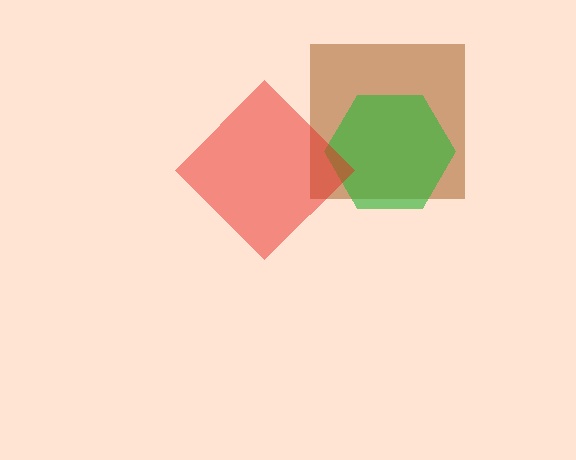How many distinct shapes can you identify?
There are 3 distinct shapes: a brown square, a green hexagon, a red diamond.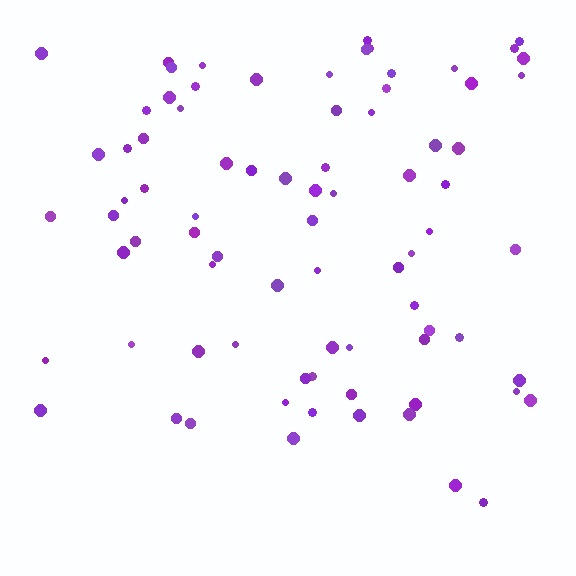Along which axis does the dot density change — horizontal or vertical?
Vertical.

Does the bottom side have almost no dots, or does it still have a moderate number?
Still a moderate number, just noticeably fewer than the top.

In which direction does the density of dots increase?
From bottom to top, with the top side densest.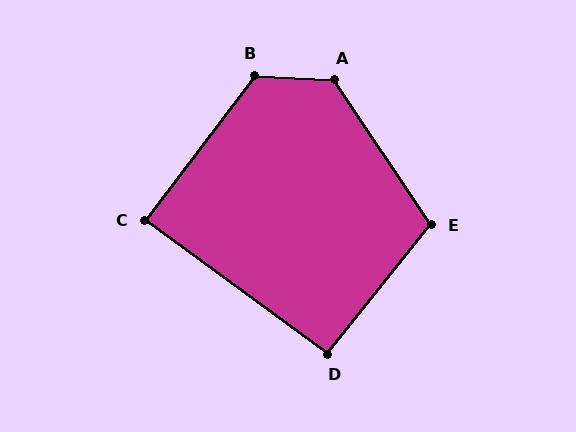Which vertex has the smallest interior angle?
C, at approximately 89 degrees.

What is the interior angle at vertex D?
Approximately 93 degrees (approximately right).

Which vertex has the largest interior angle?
A, at approximately 127 degrees.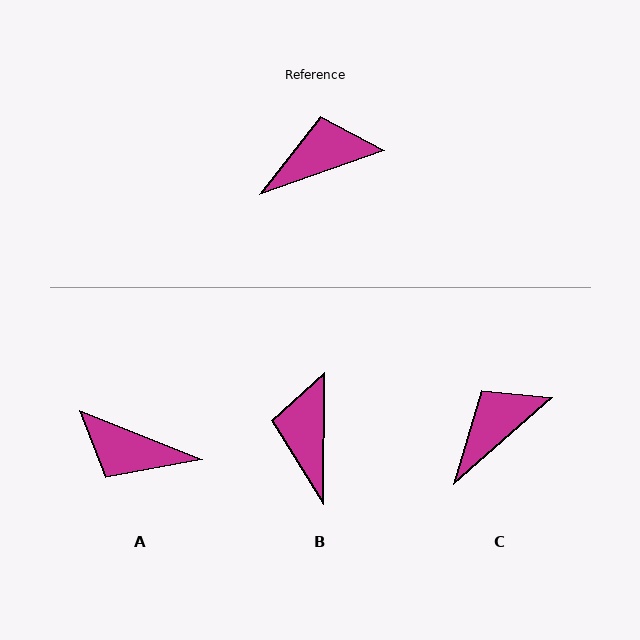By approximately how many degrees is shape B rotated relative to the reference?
Approximately 70 degrees counter-clockwise.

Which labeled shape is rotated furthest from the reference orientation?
A, about 138 degrees away.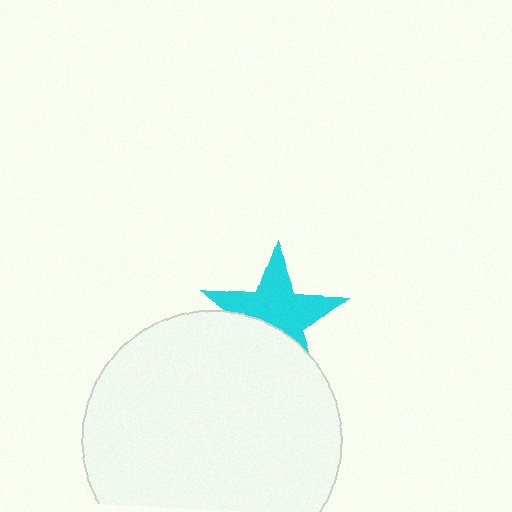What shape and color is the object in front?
The object in front is a white circle.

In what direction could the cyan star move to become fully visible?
The cyan star could move up. That would shift it out from behind the white circle entirely.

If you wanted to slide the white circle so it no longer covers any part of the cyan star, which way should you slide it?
Slide it down — that is the most direct way to separate the two shapes.